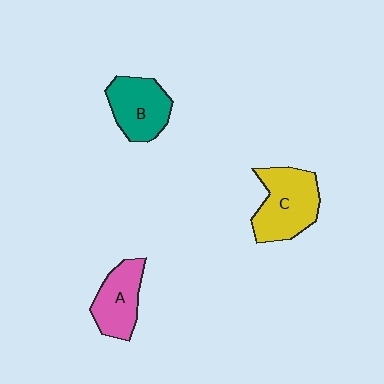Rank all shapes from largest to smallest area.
From largest to smallest: C (yellow), B (teal), A (pink).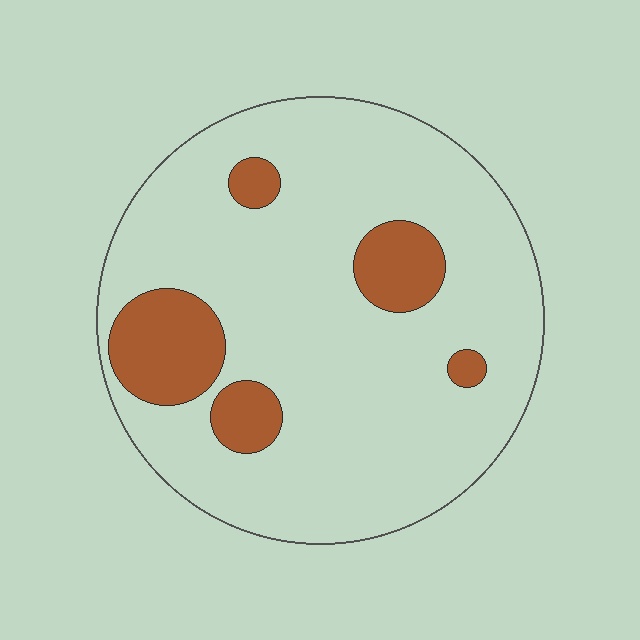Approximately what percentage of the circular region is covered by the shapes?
Approximately 15%.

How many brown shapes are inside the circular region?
5.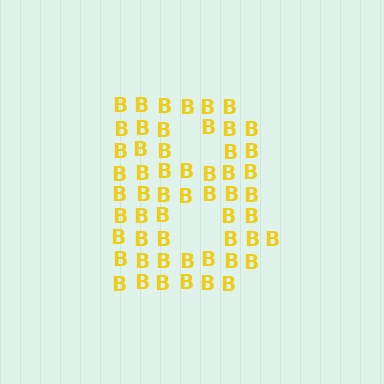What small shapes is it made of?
It is made of small letter B's.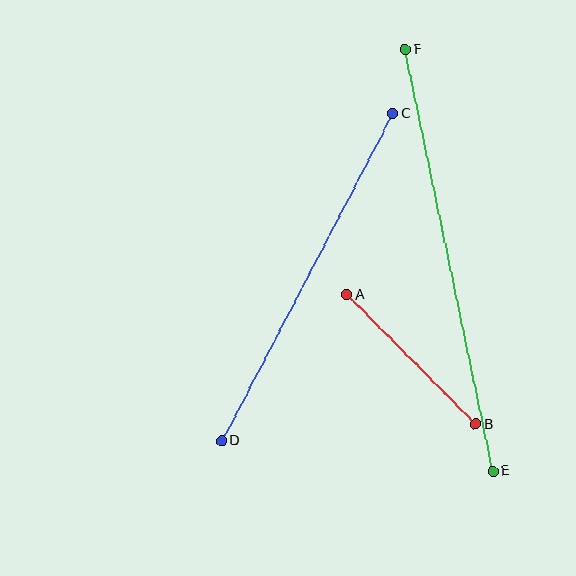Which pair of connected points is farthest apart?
Points E and F are farthest apart.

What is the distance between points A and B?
The distance is approximately 183 pixels.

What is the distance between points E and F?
The distance is approximately 431 pixels.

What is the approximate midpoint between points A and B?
The midpoint is at approximately (411, 359) pixels.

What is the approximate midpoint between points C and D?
The midpoint is at approximately (307, 277) pixels.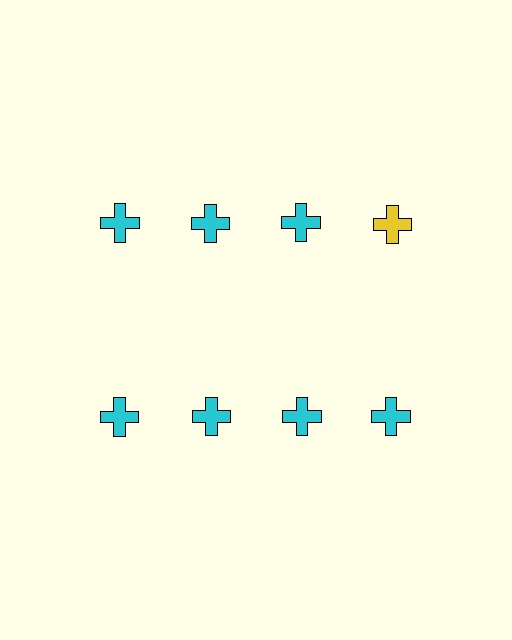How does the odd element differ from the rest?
It has a different color: yellow instead of cyan.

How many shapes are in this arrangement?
There are 8 shapes arranged in a grid pattern.